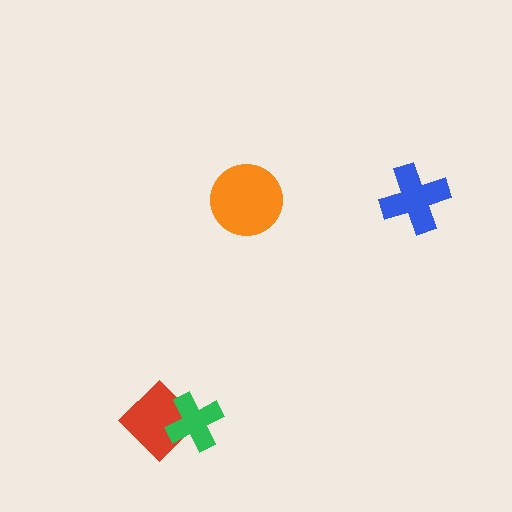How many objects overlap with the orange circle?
0 objects overlap with the orange circle.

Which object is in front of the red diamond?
The green cross is in front of the red diamond.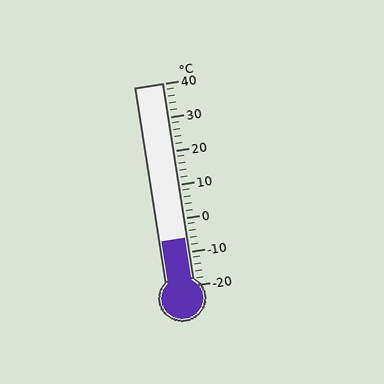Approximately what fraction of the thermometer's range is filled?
The thermometer is filled to approximately 25% of its range.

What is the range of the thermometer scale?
The thermometer scale ranges from -20°C to 40°C.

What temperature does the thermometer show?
The thermometer shows approximately -6°C.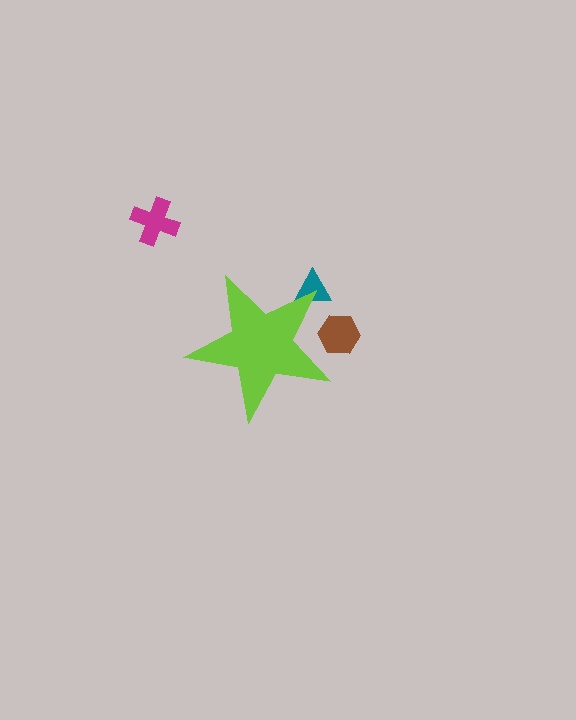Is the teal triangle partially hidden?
Yes, the teal triangle is partially hidden behind the lime star.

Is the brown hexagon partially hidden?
Yes, the brown hexagon is partially hidden behind the lime star.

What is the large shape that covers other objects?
A lime star.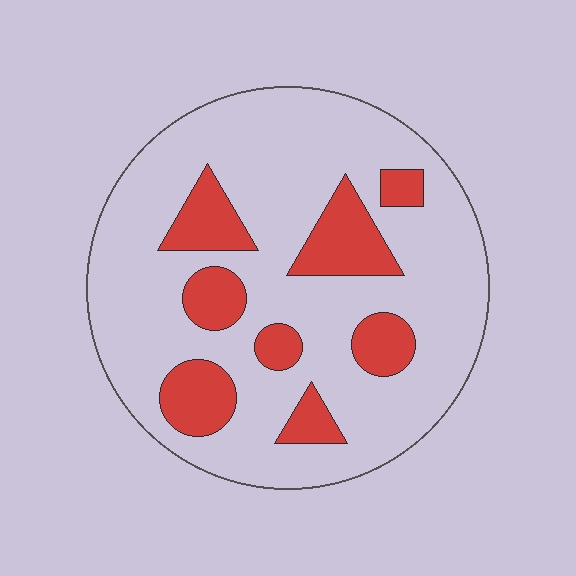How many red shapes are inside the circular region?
8.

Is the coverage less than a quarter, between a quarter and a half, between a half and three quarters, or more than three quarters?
Less than a quarter.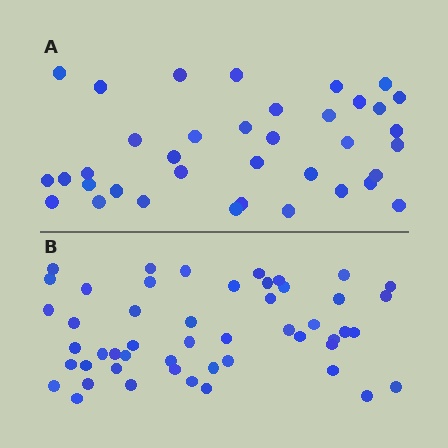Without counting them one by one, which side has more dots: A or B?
Region B (the bottom region) has more dots.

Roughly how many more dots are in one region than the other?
Region B has approximately 15 more dots than region A.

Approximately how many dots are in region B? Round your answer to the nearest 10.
About 50 dots.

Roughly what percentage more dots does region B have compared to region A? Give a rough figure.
About 35% more.